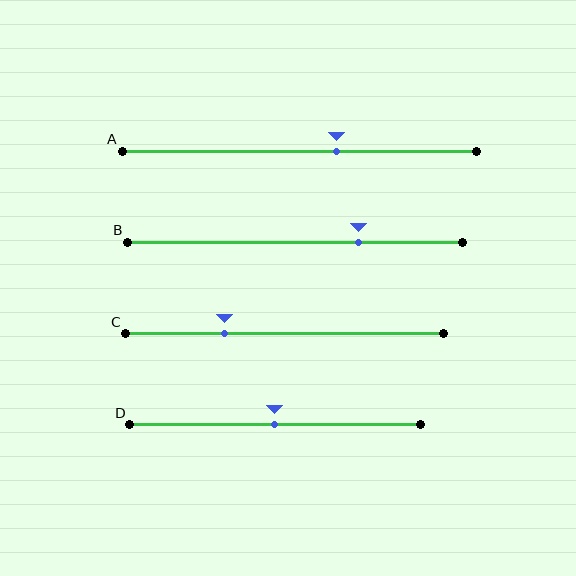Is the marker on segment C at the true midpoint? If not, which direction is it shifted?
No, the marker on segment C is shifted to the left by about 19% of the segment length.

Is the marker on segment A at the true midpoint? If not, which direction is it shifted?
No, the marker on segment A is shifted to the right by about 10% of the segment length.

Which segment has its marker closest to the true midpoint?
Segment D has its marker closest to the true midpoint.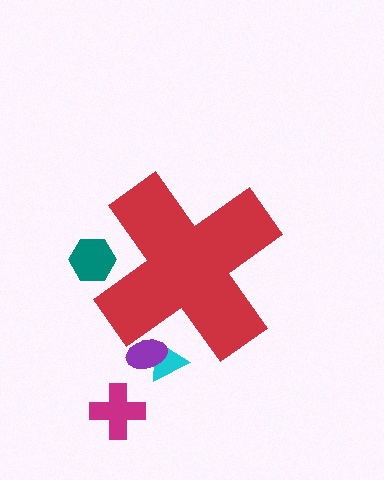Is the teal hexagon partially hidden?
Yes, the teal hexagon is partially hidden behind the red cross.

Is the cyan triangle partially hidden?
Yes, the cyan triangle is partially hidden behind the red cross.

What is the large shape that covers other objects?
A red cross.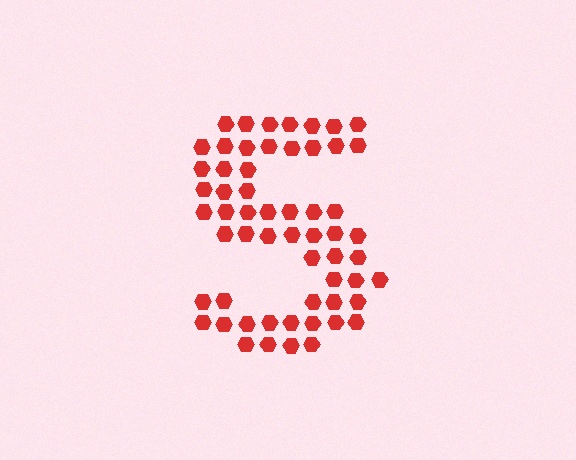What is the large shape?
The large shape is the letter S.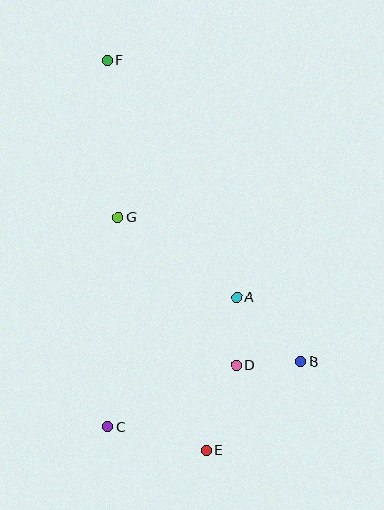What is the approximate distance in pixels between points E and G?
The distance between E and G is approximately 249 pixels.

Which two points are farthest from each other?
Points E and F are farthest from each other.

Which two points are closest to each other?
Points B and D are closest to each other.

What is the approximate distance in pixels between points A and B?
The distance between A and B is approximately 91 pixels.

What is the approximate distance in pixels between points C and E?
The distance between C and E is approximately 101 pixels.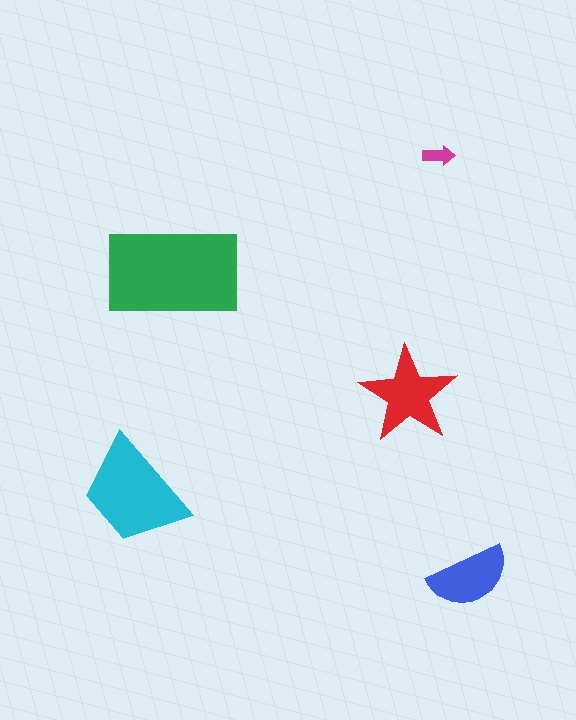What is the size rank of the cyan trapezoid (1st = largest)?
2nd.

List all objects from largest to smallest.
The green rectangle, the cyan trapezoid, the red star, the blue semicircle, the magenta arrow.